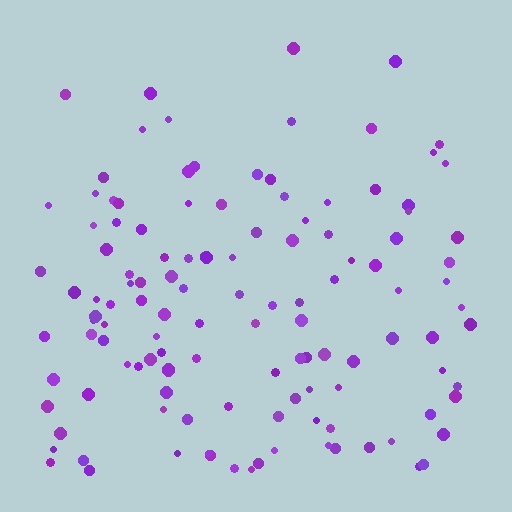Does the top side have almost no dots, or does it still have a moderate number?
Still a moderate number, just noticeably fewer than the bottom.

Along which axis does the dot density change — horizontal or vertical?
Vertical.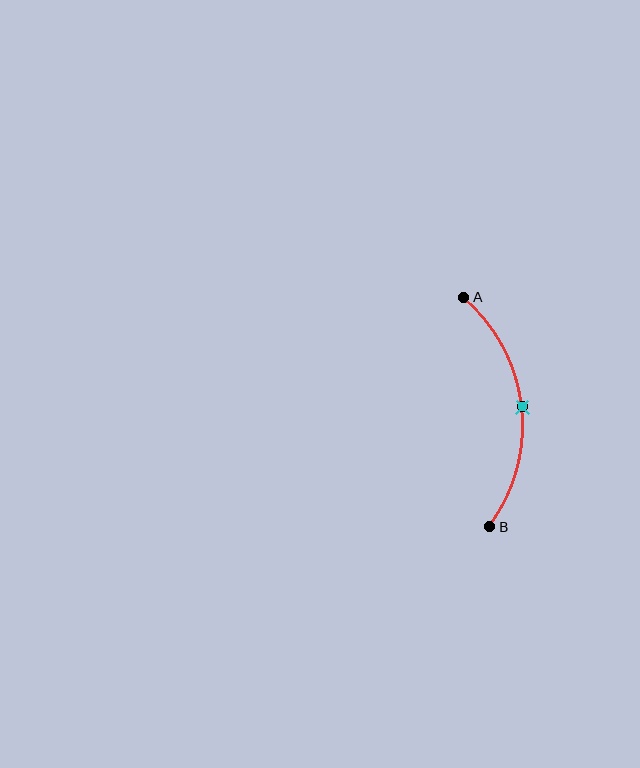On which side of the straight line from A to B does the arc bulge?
The arc bulges to the right of the straight line connecting A and B.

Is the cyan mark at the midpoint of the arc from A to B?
Yes. The cyan mark lies on the arc at equal arc-length from both A and B — it is the arc midpoint.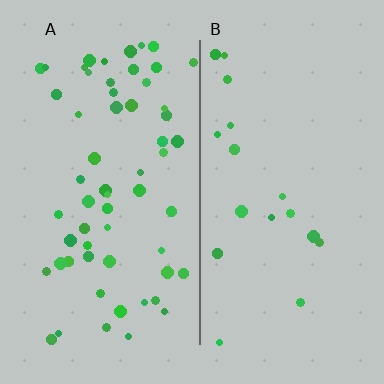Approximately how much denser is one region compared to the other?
Approximately 3.4× — region A over region B.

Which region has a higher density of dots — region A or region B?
A (the left).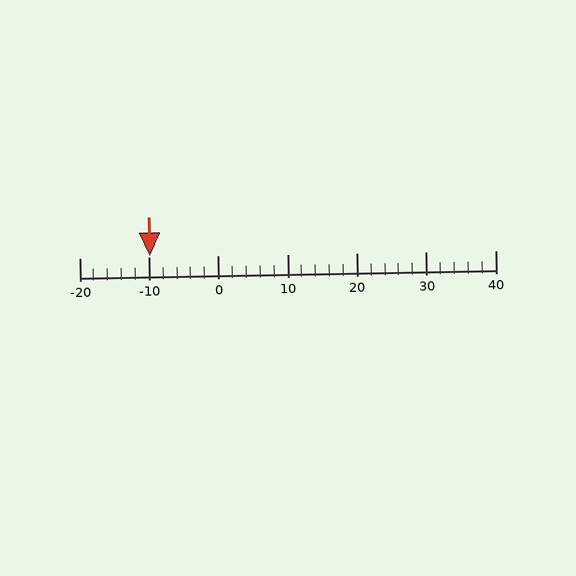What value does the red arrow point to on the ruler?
The red arrow points to approximately -10.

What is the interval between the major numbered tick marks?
The major tick marks are spaced 10 units apart.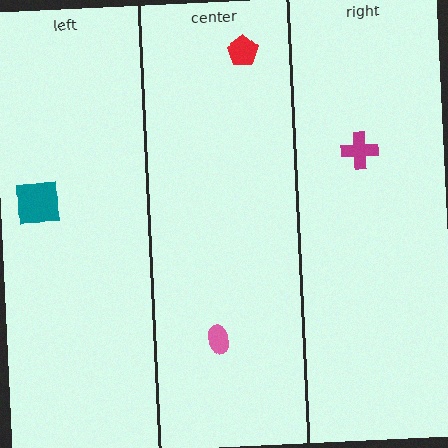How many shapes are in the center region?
2.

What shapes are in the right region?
The magenta cross.